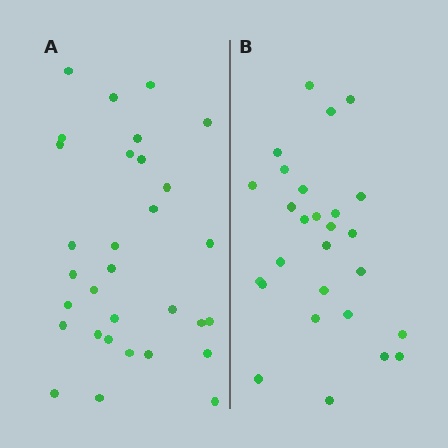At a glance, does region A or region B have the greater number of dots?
Region A (the left region) has more dots.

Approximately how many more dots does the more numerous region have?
Region A has about 4 more dots than region B.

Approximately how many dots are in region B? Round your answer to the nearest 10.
About 30 dots. (The exact count is 27, which rounds to 30.)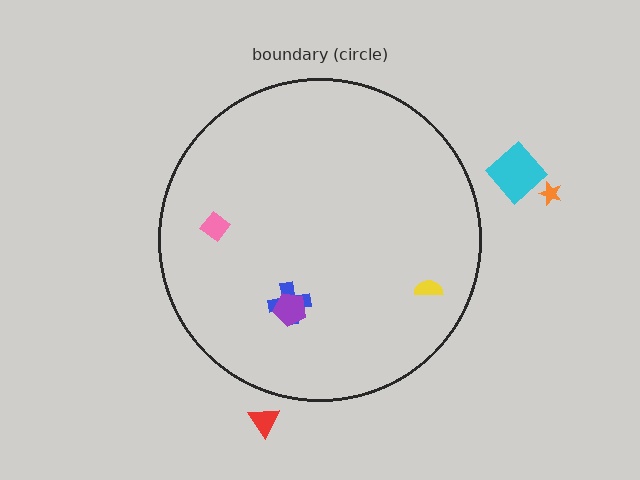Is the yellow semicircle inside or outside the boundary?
Inside.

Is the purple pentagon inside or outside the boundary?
Inside.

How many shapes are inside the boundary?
4 inside, 3 outside.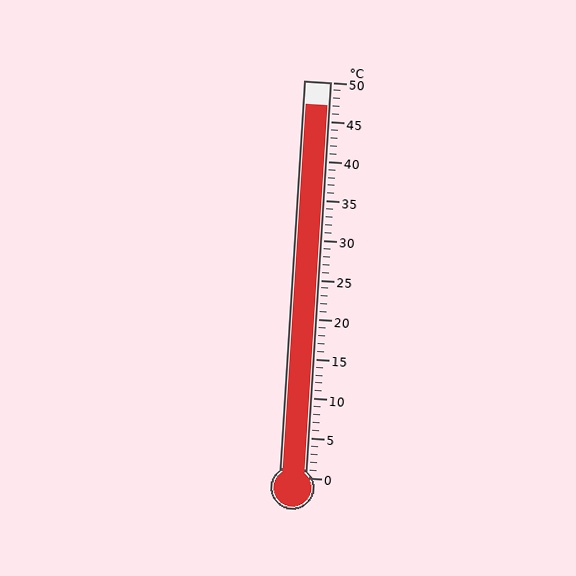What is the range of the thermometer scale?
The thermometer scale ranges from 0°C to 50°C.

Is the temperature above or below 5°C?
The temperature is above 5°C.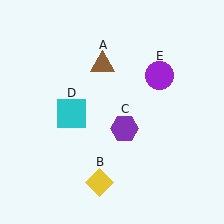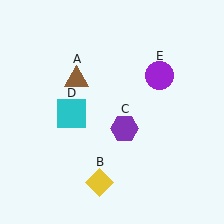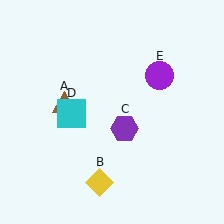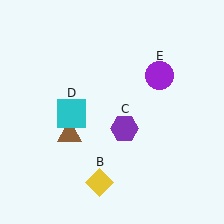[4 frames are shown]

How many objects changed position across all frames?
1 object changed position: brown triangle (object A).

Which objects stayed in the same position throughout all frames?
Yellow diamond (object B) and purple hexagon (object C) and cyan square (object D) and purple circle (object E) remained stationary.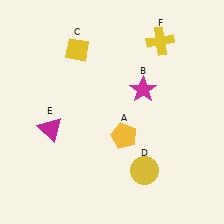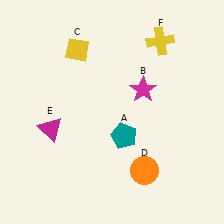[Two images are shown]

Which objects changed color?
A changed from yellow to teal. D changed from yellow to orange.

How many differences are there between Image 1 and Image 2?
There are 2 differences between the two images.